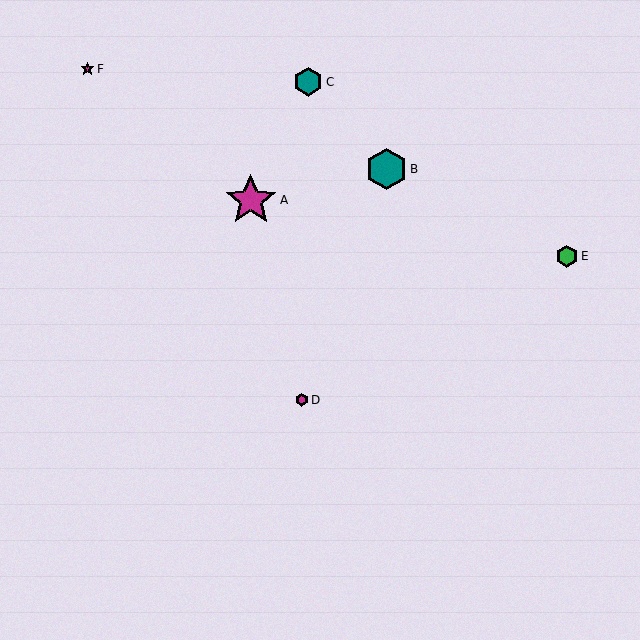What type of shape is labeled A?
Shape A is a magenta star.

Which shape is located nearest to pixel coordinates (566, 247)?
The green hexagon (labeled E) at (567, 256) is nearest to that location.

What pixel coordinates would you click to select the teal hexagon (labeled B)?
Click at (386, 169) to select the teal hexagon B.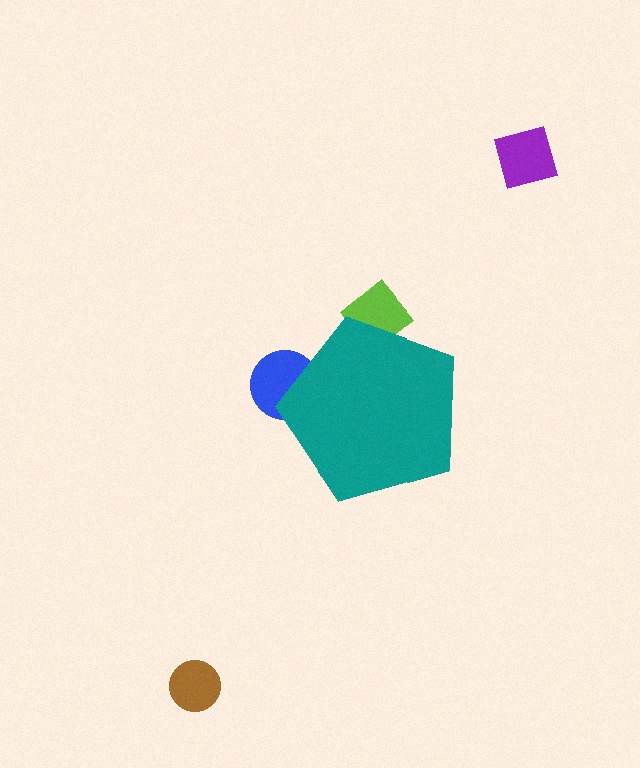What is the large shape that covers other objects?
A teal pentagon.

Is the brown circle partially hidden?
No, the brown circle is fully visible.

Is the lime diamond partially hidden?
Yes, the lime diamond is partially hidden behind the teal pentagon.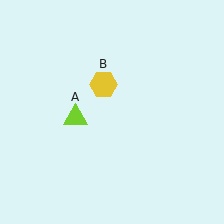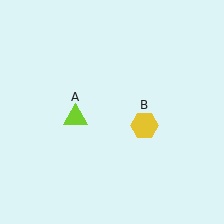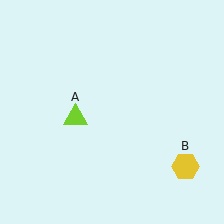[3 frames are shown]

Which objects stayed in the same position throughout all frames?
Lime triangle (object A) remained stationary.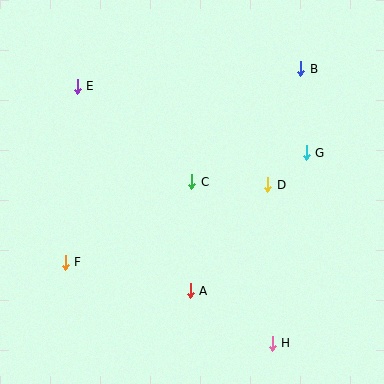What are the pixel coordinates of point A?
Point A is at (190, 291).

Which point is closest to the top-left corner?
Point E is closest to the top-left corner.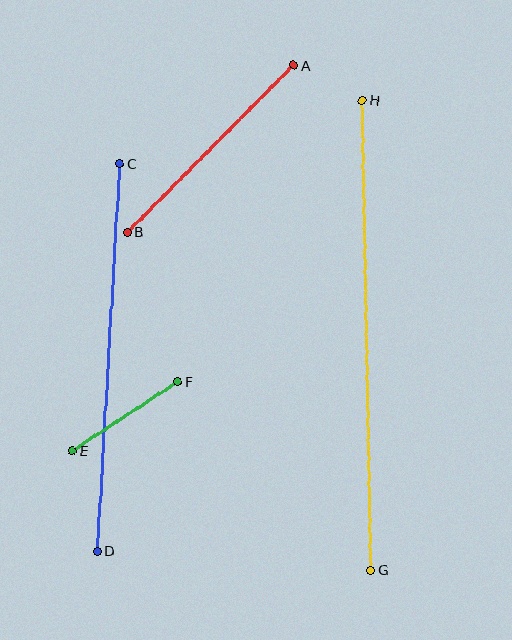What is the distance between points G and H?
The distance is approximately 470 pixels.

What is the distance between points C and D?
The distance is approximately 388 pixels.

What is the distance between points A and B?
The distance is approximately 236 pixels.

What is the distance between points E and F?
The distance is approximately 126 pixels.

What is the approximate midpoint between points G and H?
The midpoint is at approximately (367, 335) pixels.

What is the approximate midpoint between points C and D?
The midpoint is at approximately (109, 357) pixels.